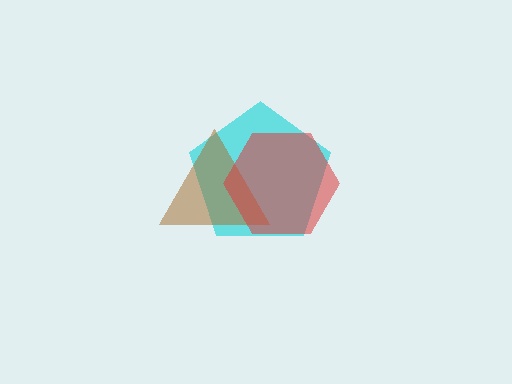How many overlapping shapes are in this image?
There are 3 overlapping shapes in the image.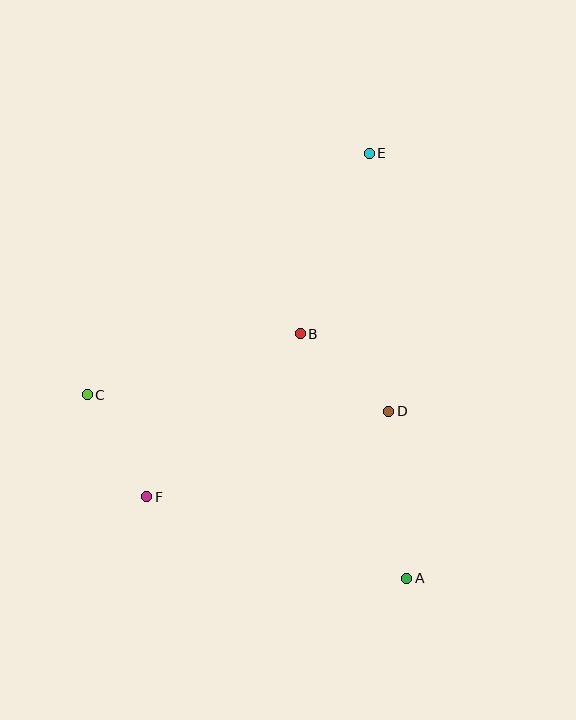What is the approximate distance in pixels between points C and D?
The distance between C and D is approximately 302 pixels.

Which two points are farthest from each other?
Points A and E are farthest from each other.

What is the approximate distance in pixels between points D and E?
The distance between D and E is approximately 259 pixels.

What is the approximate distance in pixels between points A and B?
The distance between A and B is approximately 267 pixels.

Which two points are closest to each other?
Points B and D are closest to each other.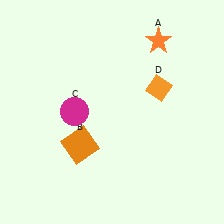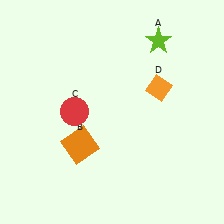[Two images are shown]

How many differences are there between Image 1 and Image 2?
There are 2 differences between the two images.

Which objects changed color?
A changed from orange to lime. C changed from magenta to red.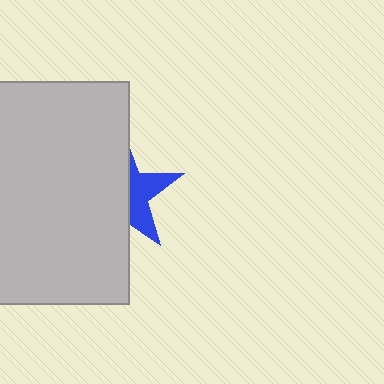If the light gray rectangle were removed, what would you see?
You would see the complete blue star.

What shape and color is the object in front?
The object in front is a light gray rectangle.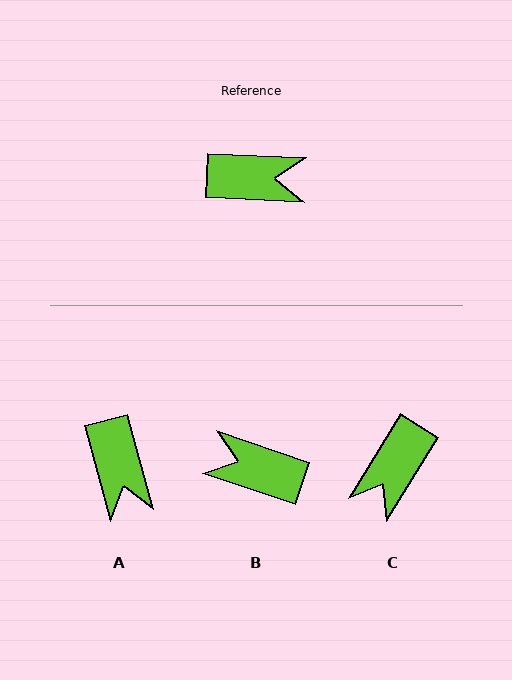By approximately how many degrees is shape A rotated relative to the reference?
Approximately 72 degrees clockwise.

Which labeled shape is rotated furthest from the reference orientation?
B, about 164 degrees away.